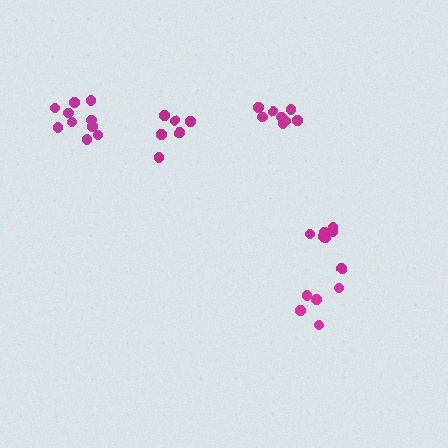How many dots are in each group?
Group 1: 5 dots, Group 2: 7 dots, Group 3: 9 dots, Group 4: 6 dots, Group 5: 10 dots (37 total).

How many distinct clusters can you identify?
There are 5 distinct clusters.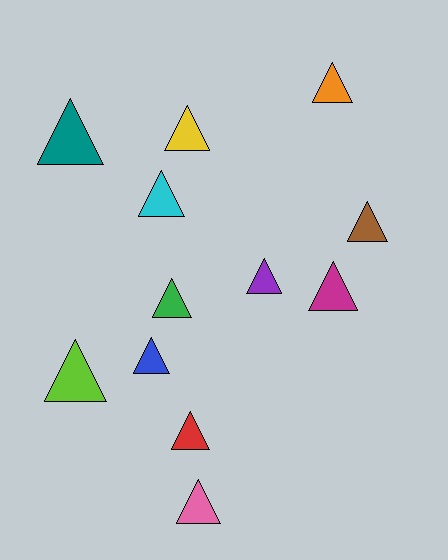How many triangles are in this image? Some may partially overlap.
There are 12 triangles.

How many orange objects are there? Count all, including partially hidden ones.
There is 1 orange object.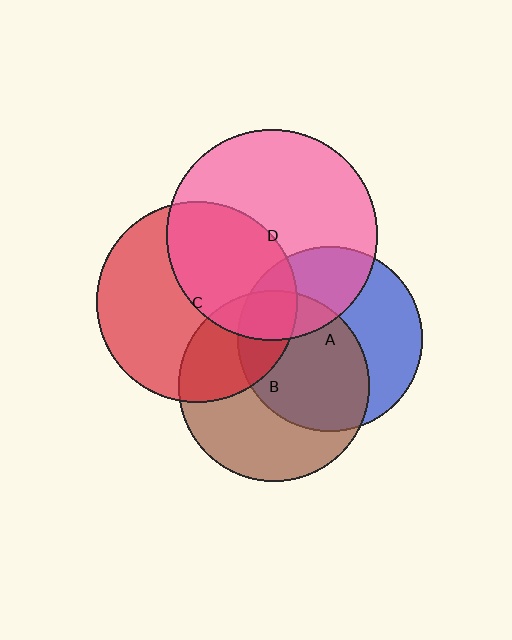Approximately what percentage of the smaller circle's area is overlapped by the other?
Approximately 20%.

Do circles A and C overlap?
Yes.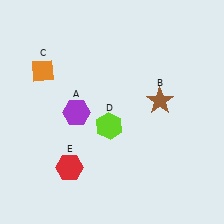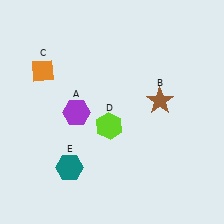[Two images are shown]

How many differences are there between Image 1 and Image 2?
There is 1 difference between the two images.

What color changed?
The hexagon (E) changed from red in Image 1 to teal in Image 2.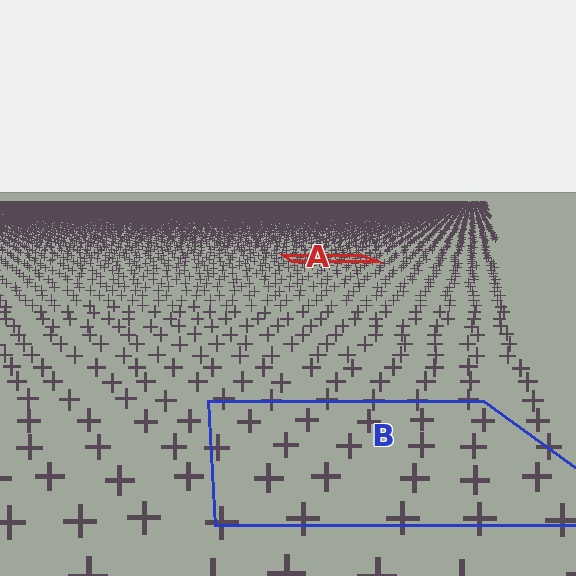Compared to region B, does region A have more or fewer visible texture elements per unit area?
Region A has more texture elements per unit area — they are packed more densely because it is farther away.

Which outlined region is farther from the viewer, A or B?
Region A is farther from the viewer — the texture elements inside it appear smaller and more densely packed.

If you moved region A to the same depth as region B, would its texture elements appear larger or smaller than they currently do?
They would appear larger. At a closer depth, the same texture elements are projected at a bigger on-screen size.